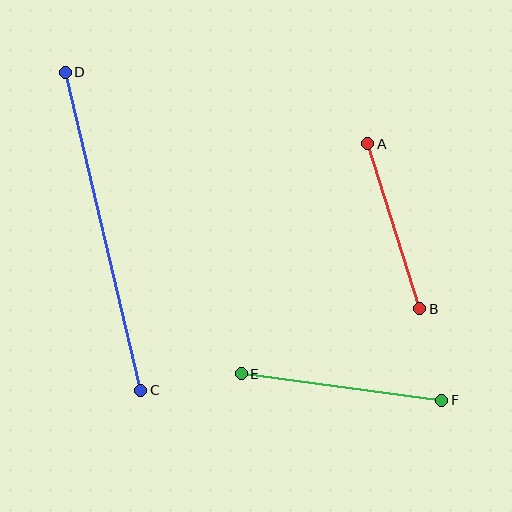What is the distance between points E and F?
The distance is approximately 202 pixels.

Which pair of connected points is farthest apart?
Points C and D are farthest apart.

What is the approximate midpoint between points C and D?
The midpoint is at approximately (103, 231) pixels.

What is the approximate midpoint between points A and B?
The midpoint is at approximately (394, 226) pixels.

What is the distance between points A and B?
The distance is approximately 173 pixels.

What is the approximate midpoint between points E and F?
The midpoint is at approximately (342, 387) pixels.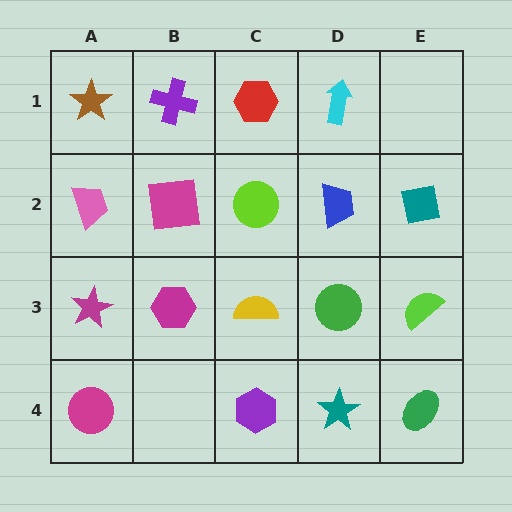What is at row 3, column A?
A magenta star.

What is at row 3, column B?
A magenta hexagon.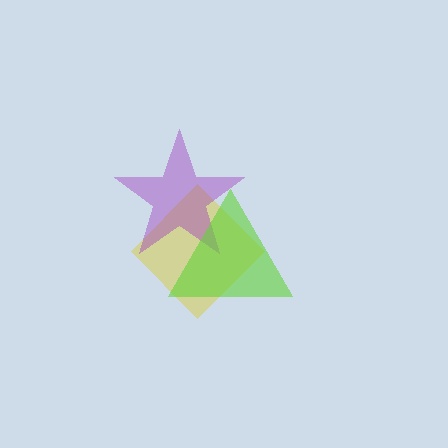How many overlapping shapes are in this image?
There are 3 overlapping shapes in the image.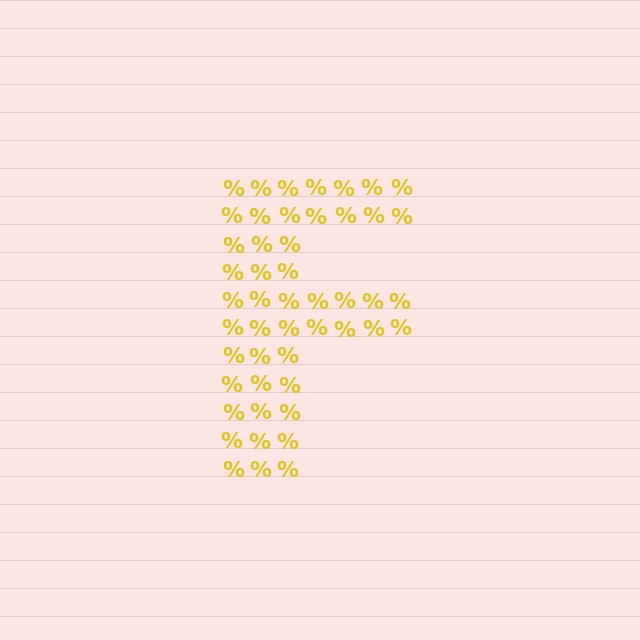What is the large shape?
The large shape is the letter F.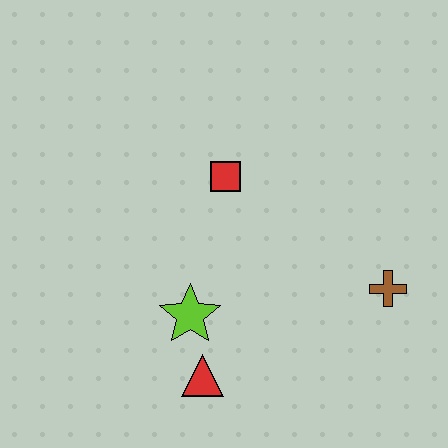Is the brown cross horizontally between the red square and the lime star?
No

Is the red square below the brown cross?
No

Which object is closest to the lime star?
The red triangle is closest to the lime star.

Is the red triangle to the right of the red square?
No